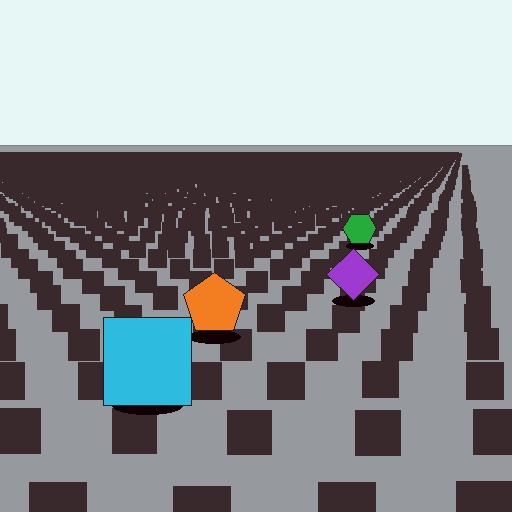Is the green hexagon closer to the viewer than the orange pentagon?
No. The orange pentagon is closer — you can tell from the texture gradient: the ground texture is coarser near it.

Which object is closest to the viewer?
The cyan square is closest. The texture marks near it are larger and more spread out.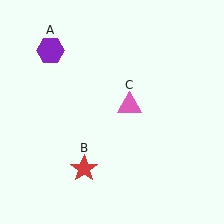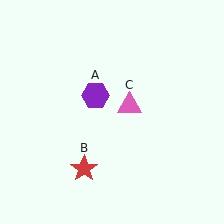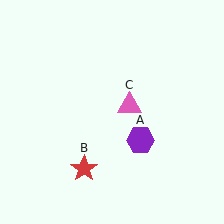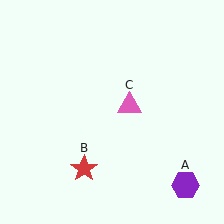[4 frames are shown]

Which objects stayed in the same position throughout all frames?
Red star (object B) and pink triangle (object C) remained stationary.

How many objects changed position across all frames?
1 object changed position: purple hexagon (object A).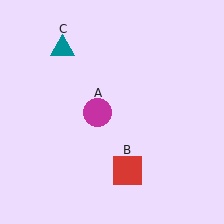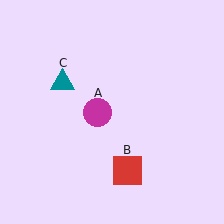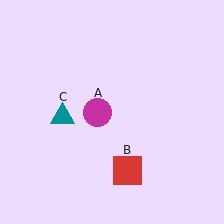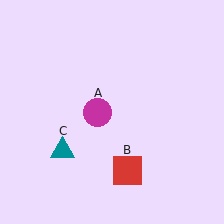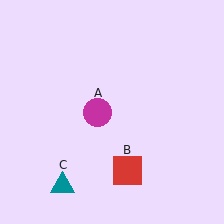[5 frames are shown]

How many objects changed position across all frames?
1 object changed position: teal triangle (object C).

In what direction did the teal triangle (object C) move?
The teal triangle (object C) moved down.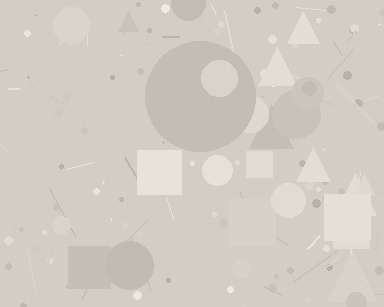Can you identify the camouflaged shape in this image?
The camouflaged shape is a circle.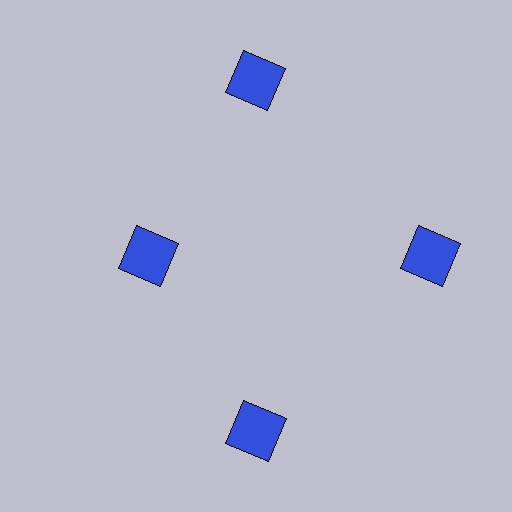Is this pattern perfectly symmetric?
No. The 4 blue squares are arranged in a ring, but one element near the 9 o'clock position is pulled inward toward the center, breaking the 4-fold rotational symmetry.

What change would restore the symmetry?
The symmetry would be restored by moving it outward, back onto the ring so that all 4 squares sit at equal angles and equal distance from the center.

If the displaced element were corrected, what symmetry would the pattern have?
It would have 4-fold rotational symmetry — the pattern would map onto itself every 90 degrees.